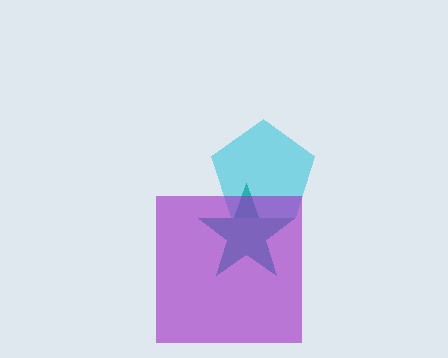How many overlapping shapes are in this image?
There are 3 overlapping shapes in the image.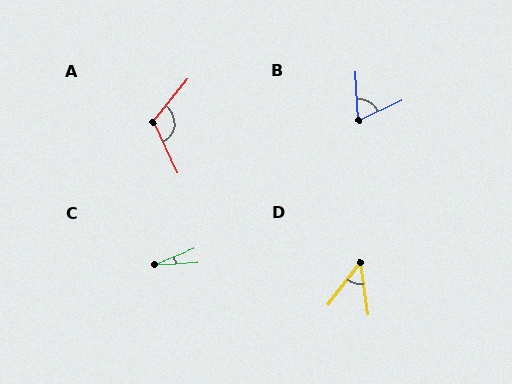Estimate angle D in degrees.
Approximately 45 degrees.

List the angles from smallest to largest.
C (19°), D (45°), B (67°), A (116°).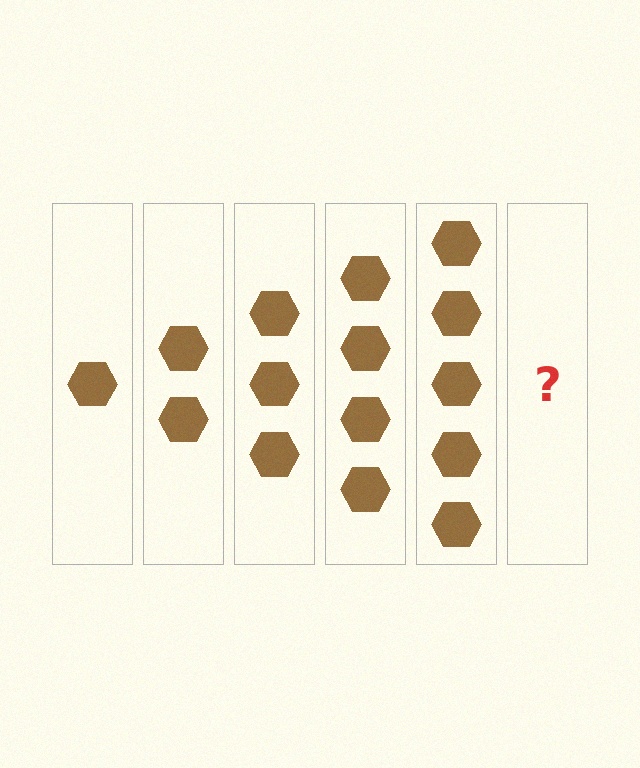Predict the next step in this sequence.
The next step is 6 hexagons.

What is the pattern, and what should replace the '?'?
The pattern is that each step adds one more hexagon. The '?' should be 6 hexagons.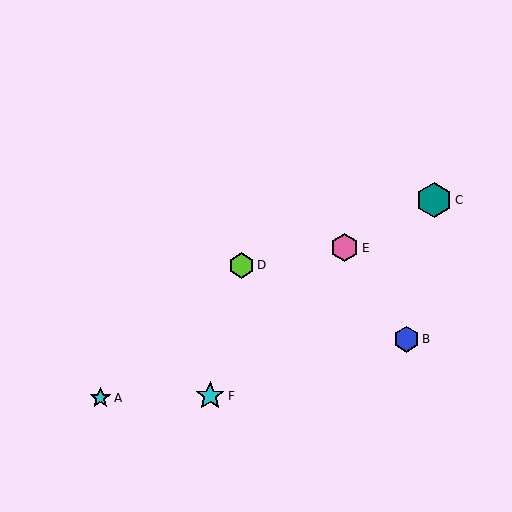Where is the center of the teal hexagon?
The center of the teal hexagon is at (434, 200).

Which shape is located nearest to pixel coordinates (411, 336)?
The blue hexagon (labeled B) at (407, 339) is nearest to that location.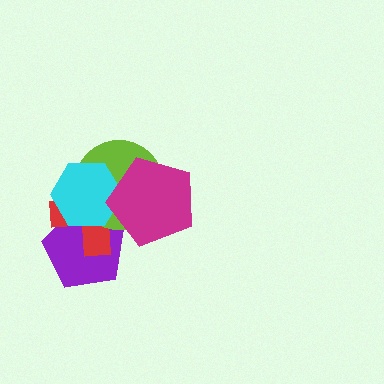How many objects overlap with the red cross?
4 objects overlap with the red cross.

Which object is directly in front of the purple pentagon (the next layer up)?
The red cross is directly in front of the purple pentagon.